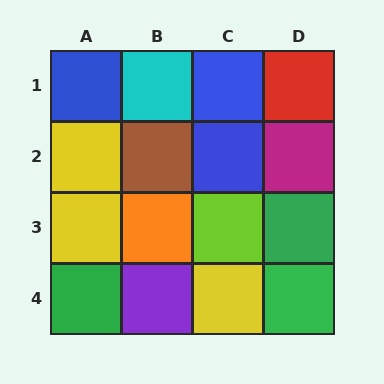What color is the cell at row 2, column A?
Yellow.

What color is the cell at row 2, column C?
Blue.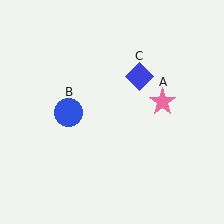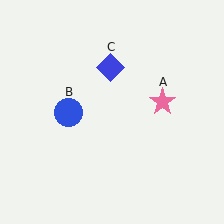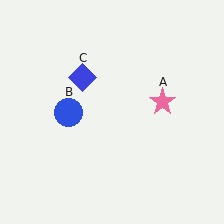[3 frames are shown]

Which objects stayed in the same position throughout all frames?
Pink star (object A) and blue circle (object B) remained stationary.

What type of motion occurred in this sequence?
The blue diamond (object C) rotated counterclockwise around the center of the scene.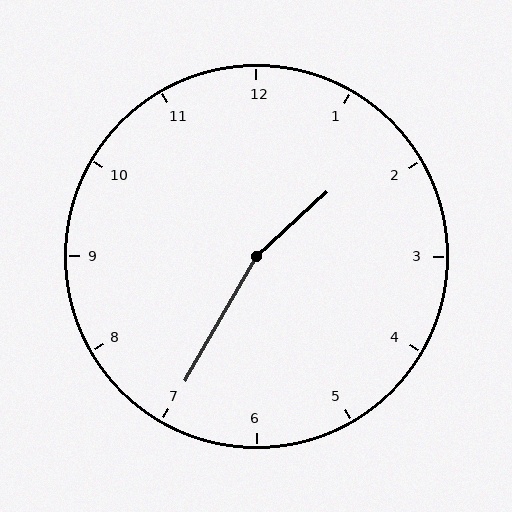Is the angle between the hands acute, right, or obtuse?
It is obtuse.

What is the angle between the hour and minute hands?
Approximately 162 degrees.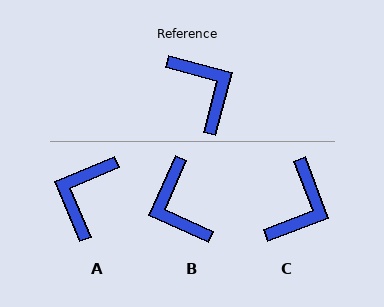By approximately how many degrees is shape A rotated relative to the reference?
Approximately 127 degrees counter-clockwise.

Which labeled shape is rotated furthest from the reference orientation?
B, about 171 degrees away.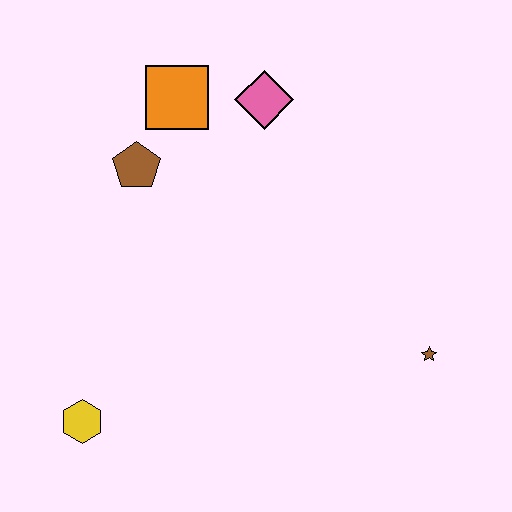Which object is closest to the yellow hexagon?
The brown pentagon is closest to the yellow hexagon.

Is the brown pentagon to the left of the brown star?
Yes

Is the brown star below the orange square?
Yes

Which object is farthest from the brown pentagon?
The brown star is farthest from the brown pentagon.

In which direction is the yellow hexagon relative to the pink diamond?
The yellow hexagon is below the pink diamond.